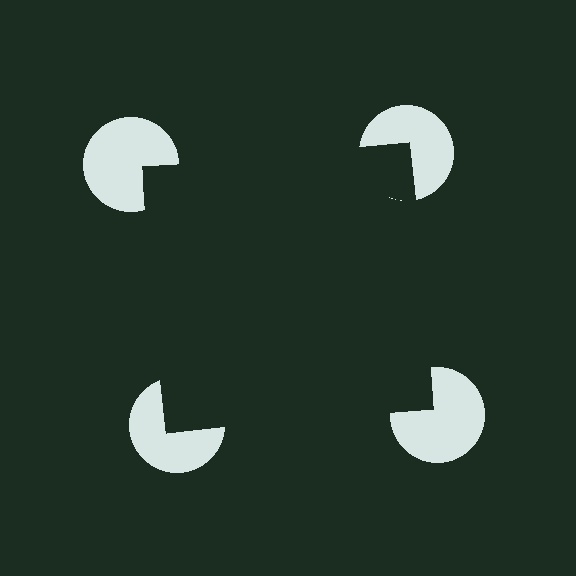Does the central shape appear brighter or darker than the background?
It typically appears slightly darker than the background, even though no actual brightness change is drawn.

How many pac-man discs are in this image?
There are 4 — one at each vertex of the illusory square.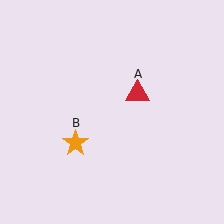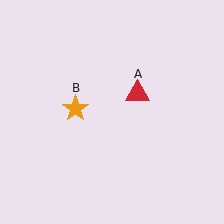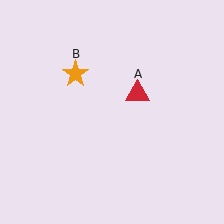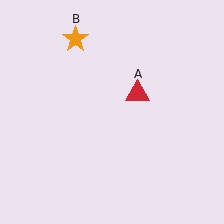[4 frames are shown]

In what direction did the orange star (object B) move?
The orange star (object B) moved up.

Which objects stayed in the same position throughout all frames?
Red triangle (object A) remained stationary.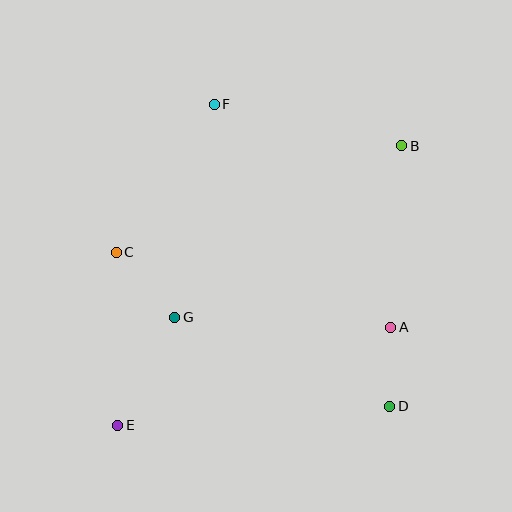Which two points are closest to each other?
Points A and D are closest to each other.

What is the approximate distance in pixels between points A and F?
The distance between A and F is approximately 284 pixels.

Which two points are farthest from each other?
Points B and E are farthest from each other.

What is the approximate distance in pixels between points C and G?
The distance between C and G is approximately 88 pixels.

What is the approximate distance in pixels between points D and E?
The distance between D and E is approximately 273 pixels.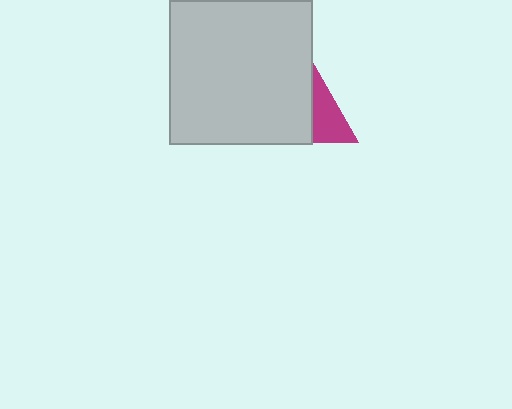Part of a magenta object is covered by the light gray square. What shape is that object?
It is a triangle.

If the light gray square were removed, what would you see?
You would see the complete magenta triangle.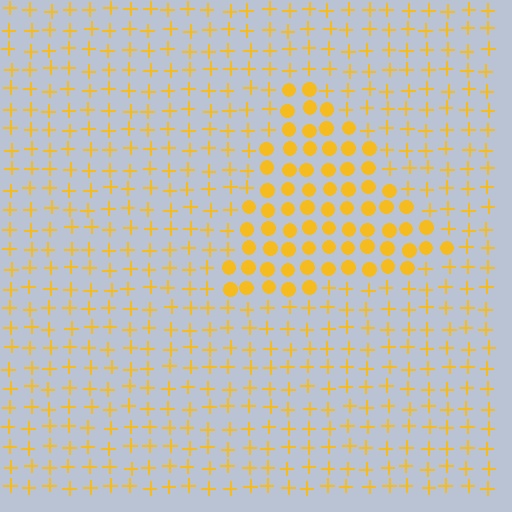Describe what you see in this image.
The image is filled with small yellow elements arranged in a uniform grid. A triangle-shaped region contains circles, while the surrounding area contains plus signs. The boundary is defined purely by the change in element shape.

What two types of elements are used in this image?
The image uses circles inside the triangle region and plus signs outside it.